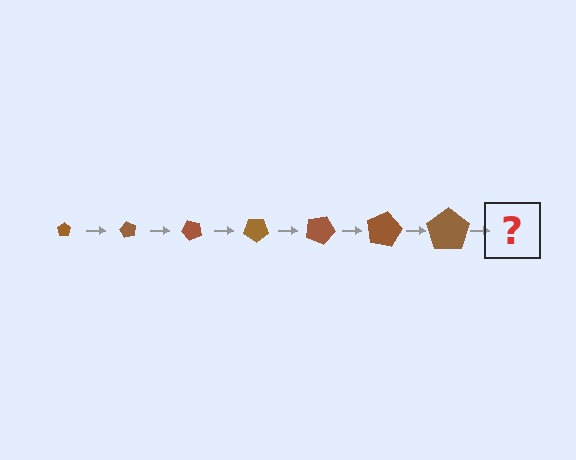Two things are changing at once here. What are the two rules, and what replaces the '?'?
The two rules are that the pentagon grows larger each step and it rotates 60 degrees each step. The '?' should be a pentagon, larger than the previous one and rotated 420 degrees from the start.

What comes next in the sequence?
The next element should be a pentagon, larger than the previous one and rotated 420 degrees from the start.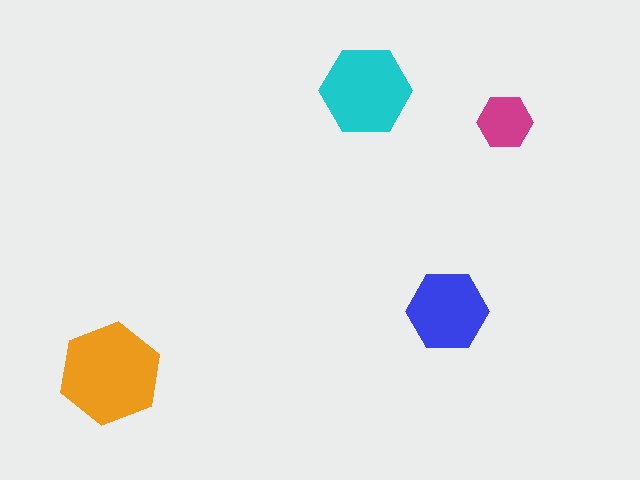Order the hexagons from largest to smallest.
the orange one, the cyan one, the blue one, the magenta one.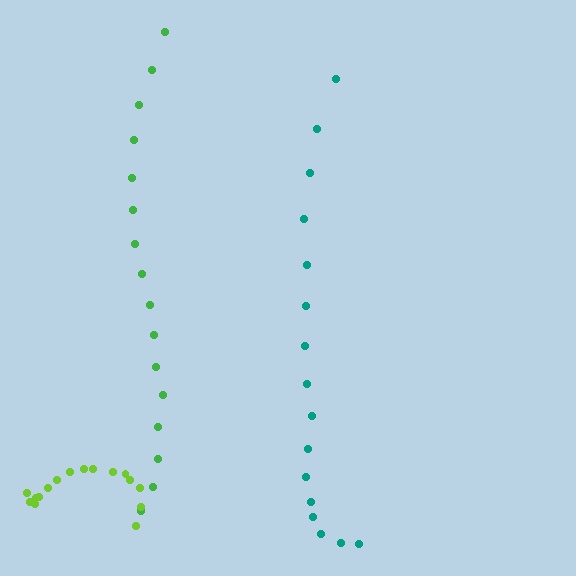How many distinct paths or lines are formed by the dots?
There are 3 distinct paths.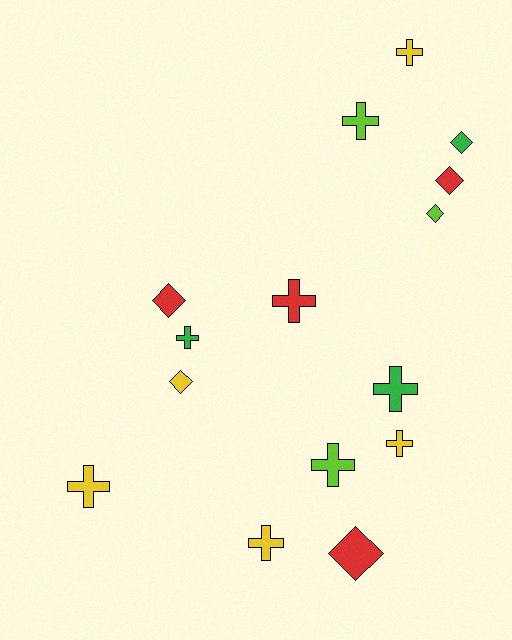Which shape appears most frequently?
Cross, with 9 objects.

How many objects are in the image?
There are 15 objects.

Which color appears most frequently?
Yellow, with 5 objects.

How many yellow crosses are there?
There are 4 yellow crosses.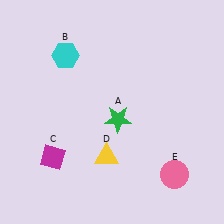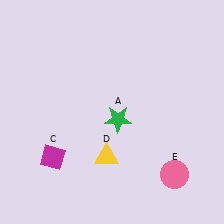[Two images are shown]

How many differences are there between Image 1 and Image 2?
There is 1 difference between the two images.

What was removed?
The cyan hexagon (B) was removed in Image 2.